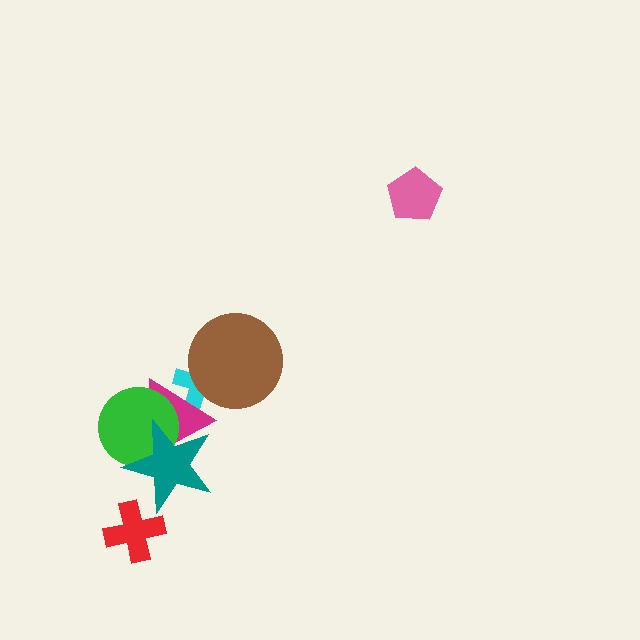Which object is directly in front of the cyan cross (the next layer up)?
The magenta triangle is directly in front of the cyan cross.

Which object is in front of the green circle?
The teal star is in front of the green circle.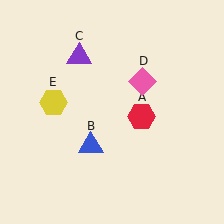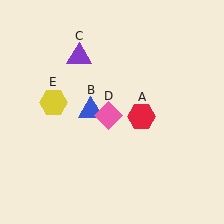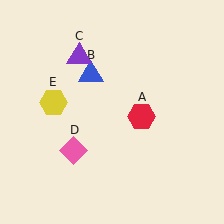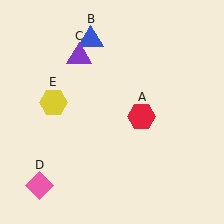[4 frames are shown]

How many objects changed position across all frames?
2 objects changed position: blue triangle (object B), pink diamond (object D).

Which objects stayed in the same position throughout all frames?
Red hexagon (object A) and purple triangle (object C) and yellow hexagon (object E) remained stationary.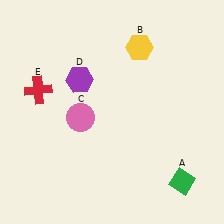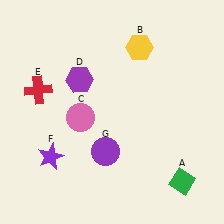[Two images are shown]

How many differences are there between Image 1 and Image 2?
There are 2 differences between the two images.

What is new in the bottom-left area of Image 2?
A purple circle (G) was added in the bottom-left area of Image 2.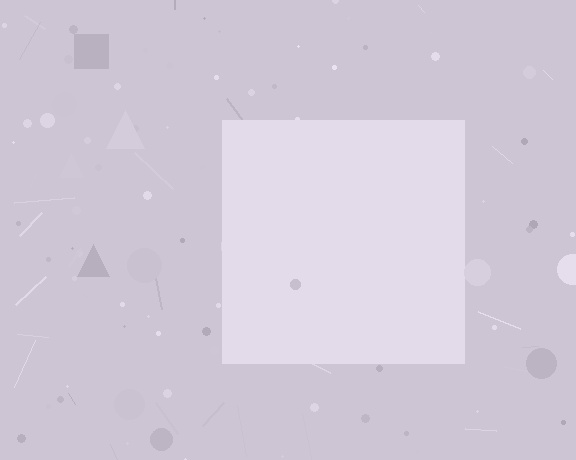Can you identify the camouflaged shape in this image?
The camouflaged shape is a square.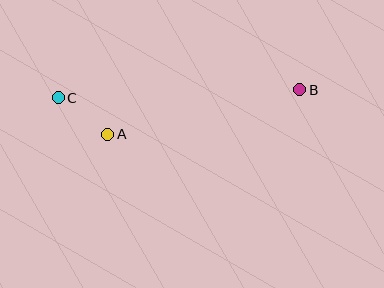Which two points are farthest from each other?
Points B and C are farthest from each other.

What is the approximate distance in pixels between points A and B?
The distance between A and B is approximately 197 pixels.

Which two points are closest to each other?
Points A and C are closest to each other.